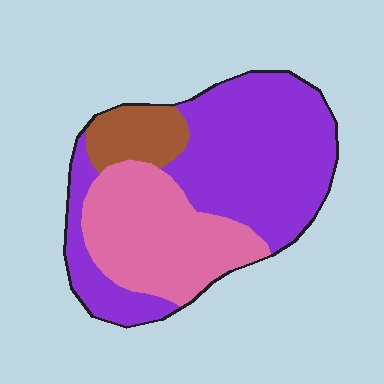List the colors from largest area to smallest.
From largest to smallest: purple, pink, brown.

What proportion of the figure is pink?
Pink covers 33% of the figure.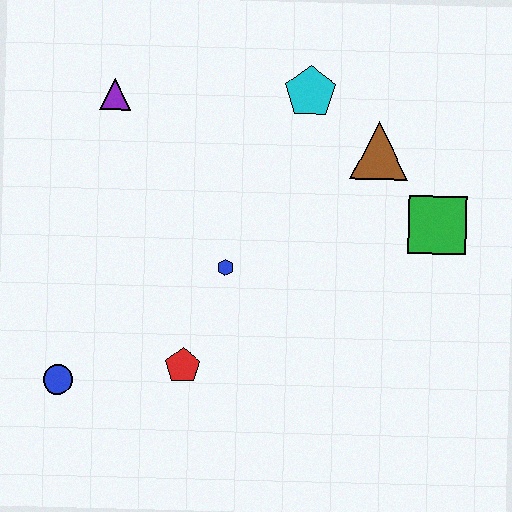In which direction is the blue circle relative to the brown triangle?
The blue circle is to the left of the brown triangle.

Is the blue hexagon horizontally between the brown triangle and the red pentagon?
Yes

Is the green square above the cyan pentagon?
No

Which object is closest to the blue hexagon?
The red pentagon is closest to the blue hexagon.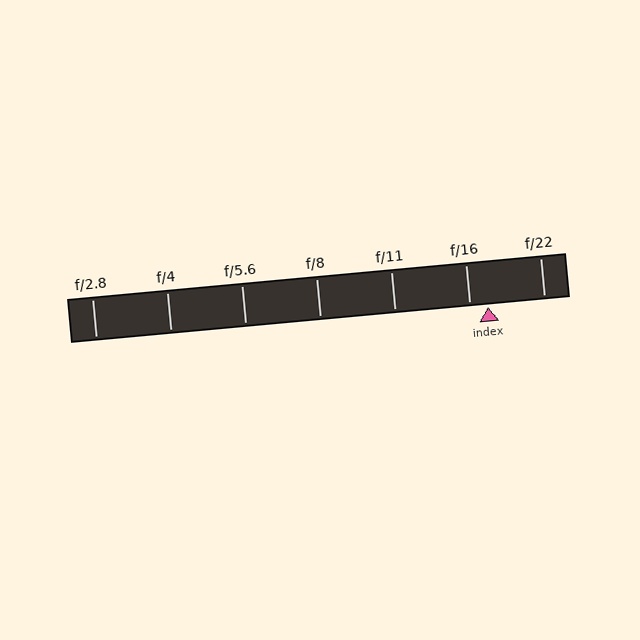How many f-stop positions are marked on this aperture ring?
There are 7 f-stop positions marked.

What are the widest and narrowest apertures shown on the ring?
The widest aperture shown is f/2.8 and the narrowest is f/22.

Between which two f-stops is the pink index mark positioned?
The index mark is between f/16 and f/22.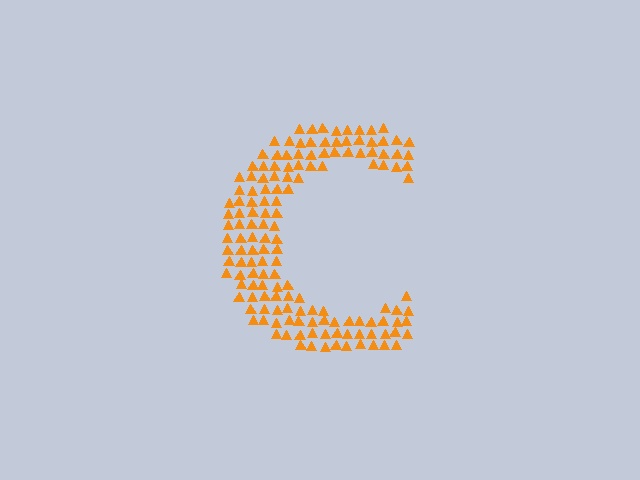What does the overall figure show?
The overall figure shows the letter C.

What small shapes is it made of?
It is made of small triangles.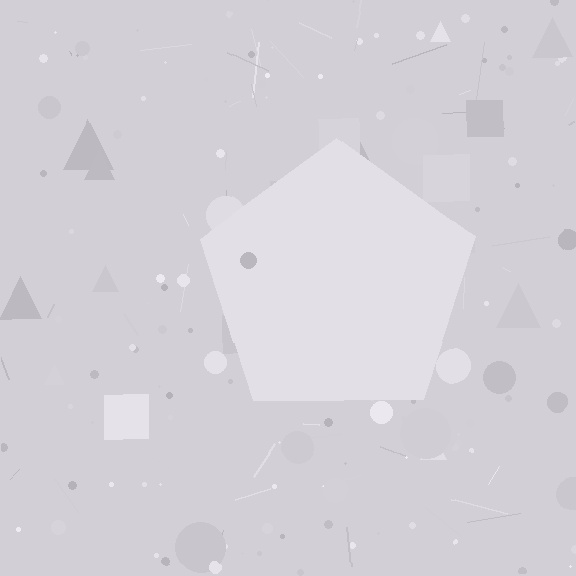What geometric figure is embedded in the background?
A pentagon is embedded in the background.